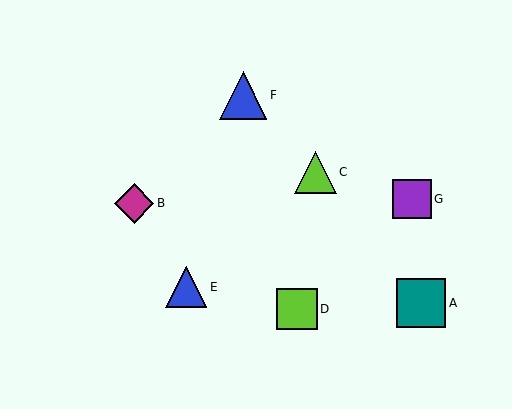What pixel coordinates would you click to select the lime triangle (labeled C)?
Click at (315, 172) to select the lime triangle C.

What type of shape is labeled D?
Shape D is a lime square.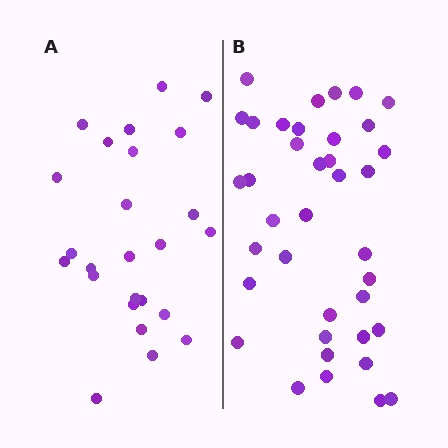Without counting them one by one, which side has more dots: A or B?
Region B (the right region) has more dots.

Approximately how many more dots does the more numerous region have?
Region B has approximately 15 more dots than region A.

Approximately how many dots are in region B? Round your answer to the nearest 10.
About 40 dots. (The exact count is 38, which rounds to 40.)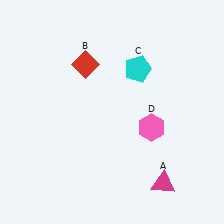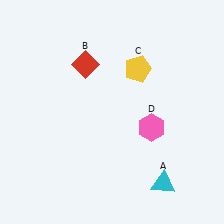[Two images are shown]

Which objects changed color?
A changed from magenta to cyan. C changed from cyan to yellow.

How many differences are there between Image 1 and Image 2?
There are 2 differences between the two images.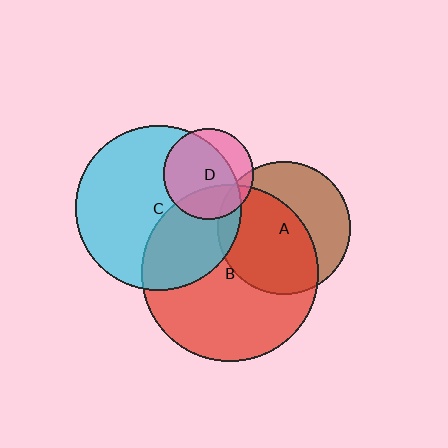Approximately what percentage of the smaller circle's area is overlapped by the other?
Approximately 35%.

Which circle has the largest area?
Circle B (red).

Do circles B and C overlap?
Yes.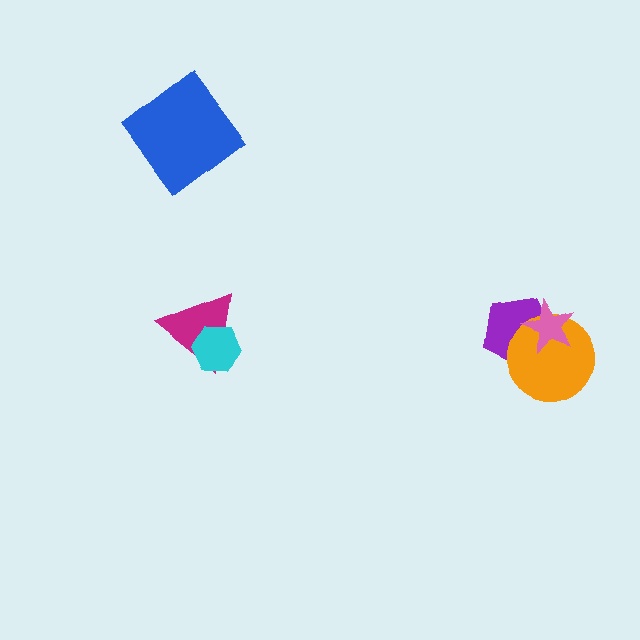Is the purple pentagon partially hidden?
Yes, it is partially covered by another shape.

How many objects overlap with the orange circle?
2 objects overlap with the orange circle.